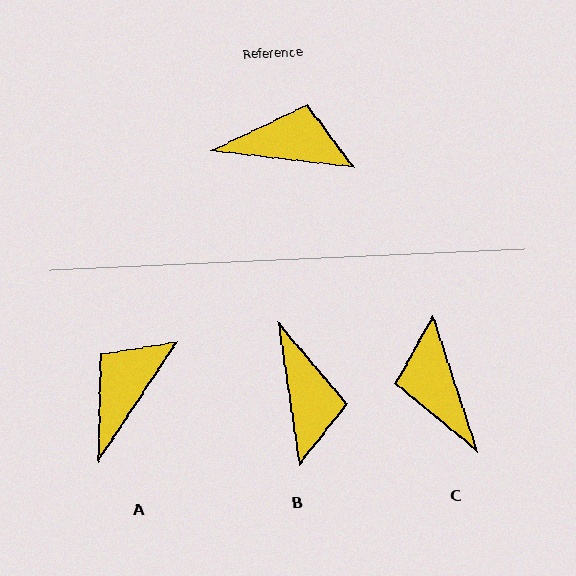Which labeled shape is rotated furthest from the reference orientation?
C, about 115 degrees away.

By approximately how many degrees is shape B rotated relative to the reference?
Approximately 75 degrees clockwise.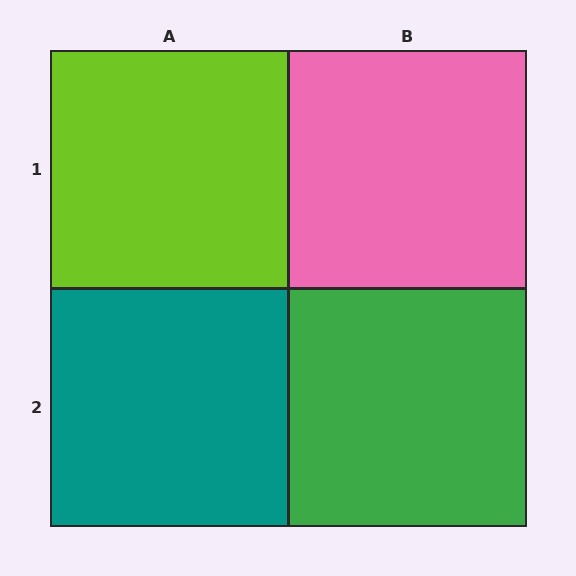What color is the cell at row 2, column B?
Green.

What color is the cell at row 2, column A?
Teal.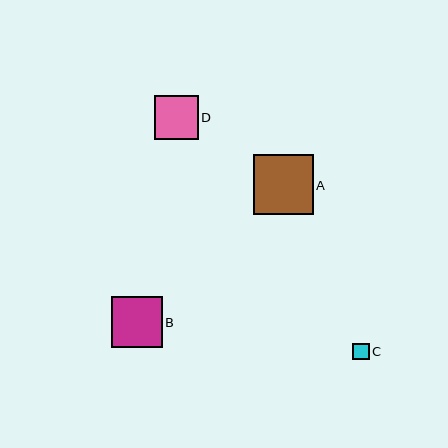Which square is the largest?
Square A is the largest with a size of approximately 60 pixels.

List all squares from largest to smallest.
From largest to smallest: A, B, D, C.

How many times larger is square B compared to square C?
Square B is approximately 3.1 times the size of square C.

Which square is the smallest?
Square C is the smallest with a size of approximately 16 pixels.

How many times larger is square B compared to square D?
Square B is approximately 1.2 times the size of square D.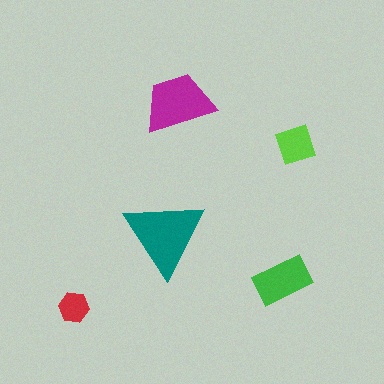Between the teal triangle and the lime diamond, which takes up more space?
The teal triangle.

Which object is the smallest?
The red hexagon.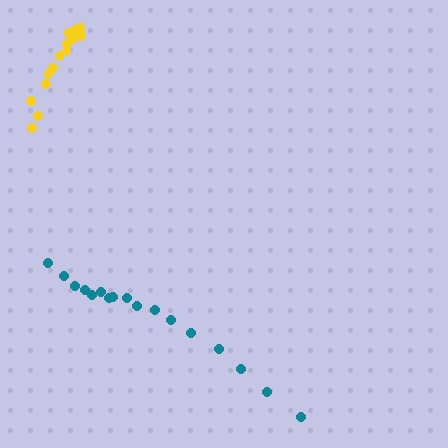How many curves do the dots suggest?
There are 2 distinct paths.